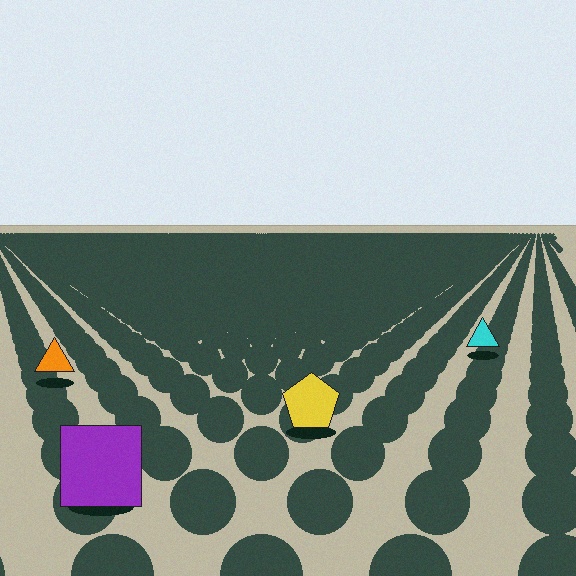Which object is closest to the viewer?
The purple square is closest. The texture marks near it are larger and more spread out.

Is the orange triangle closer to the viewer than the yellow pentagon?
No. The yellow pentagon is closer — you can tell from the texture gradient: the ground texture is coarser near it.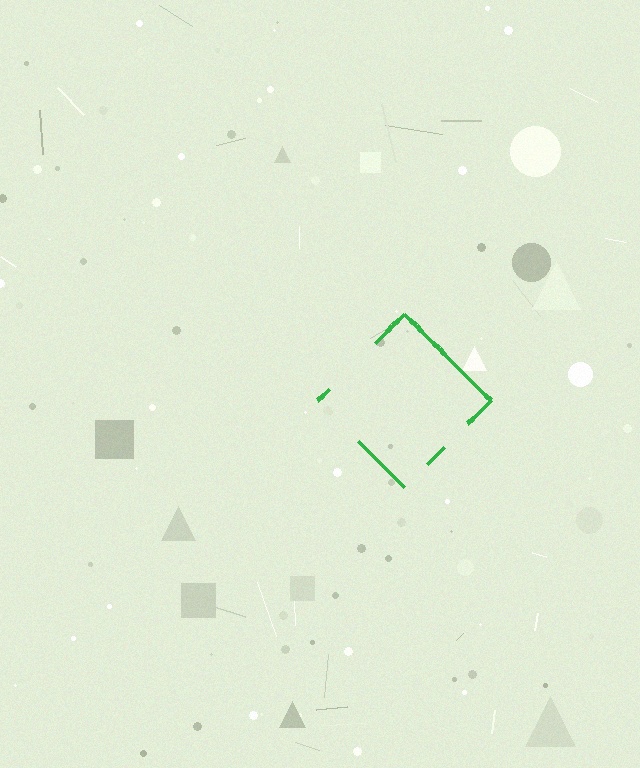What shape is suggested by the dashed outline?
The dashed outline suggests a diamond.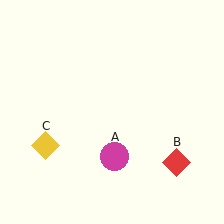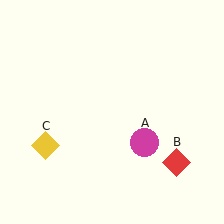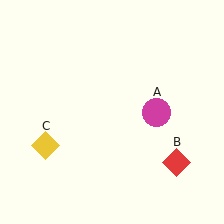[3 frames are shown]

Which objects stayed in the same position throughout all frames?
Red diamond (object B) and yellow diamond (object C) remained stationary.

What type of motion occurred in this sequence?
The magenta circle (object A) rotated counterclockwise around the center of the scene.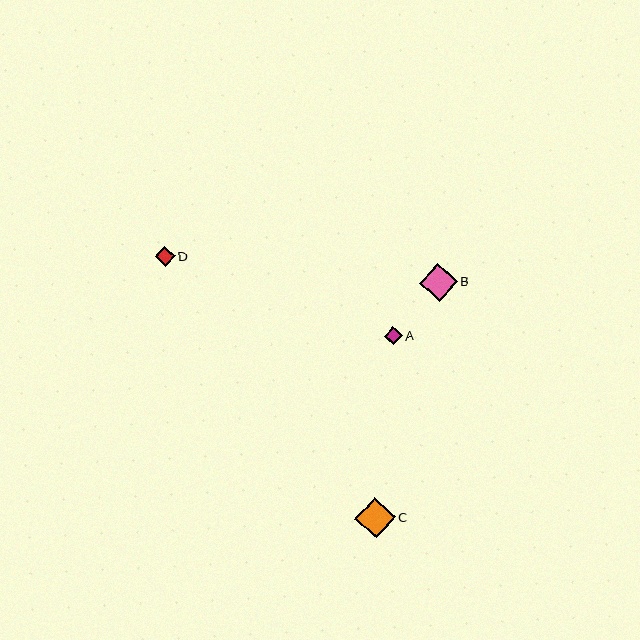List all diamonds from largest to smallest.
From largest to smallest: C, B, D, A.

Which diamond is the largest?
Diamond C is the largest with a size of approximately 40 pixels.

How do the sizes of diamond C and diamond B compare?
Diamond C and diamond B are approximately the same size.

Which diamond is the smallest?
Diamond A is the smallest with a size of approximately 17 pixels.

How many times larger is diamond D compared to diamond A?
Diamond D is approximately 1.1 times the size of diamond A.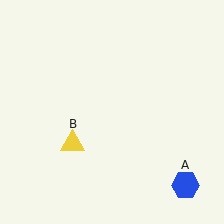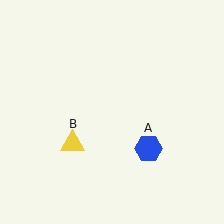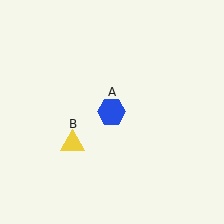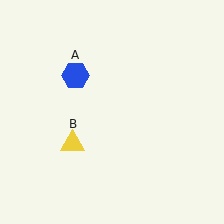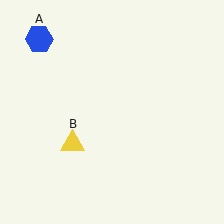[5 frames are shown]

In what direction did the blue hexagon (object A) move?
The blue hexagon (object A) moved up and to the left.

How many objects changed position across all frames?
1 object changed position: blue hexagon (object A).